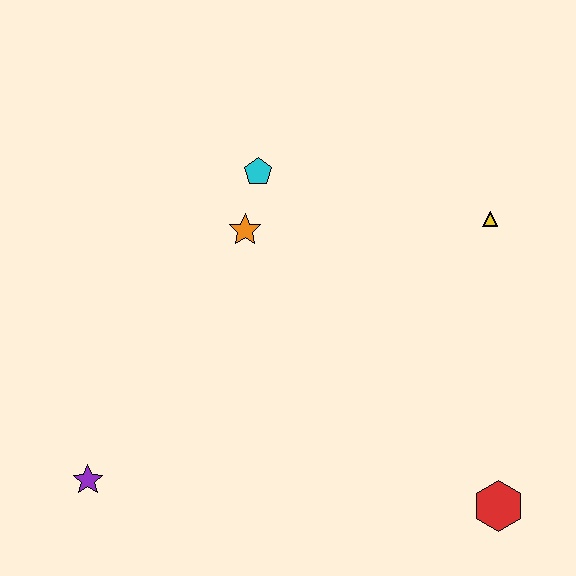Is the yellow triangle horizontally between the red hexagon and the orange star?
Yes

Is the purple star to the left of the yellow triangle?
Yes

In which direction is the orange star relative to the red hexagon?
The orange star is above the red hexagon.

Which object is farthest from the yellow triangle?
The purple star is farthest from the yellow triangle.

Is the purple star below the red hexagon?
No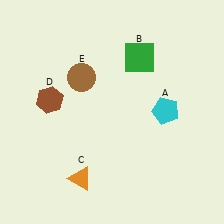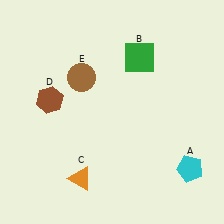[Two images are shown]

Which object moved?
The cyan pentagon (A) moved down.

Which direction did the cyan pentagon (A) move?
The cyan pentagon (A) moved down.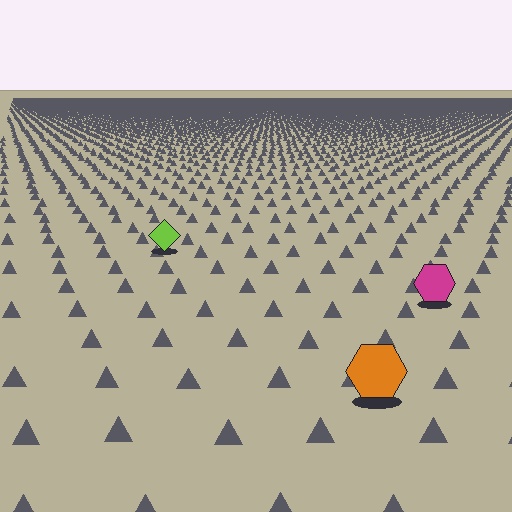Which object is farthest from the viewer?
The lime diamond is farthest from the viewer. It appears smaller and the ground texture around it is denser.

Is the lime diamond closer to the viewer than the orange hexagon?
No. The orange hexagon is closer — you can tell from the texture gradient: the ground texture is coarser near it.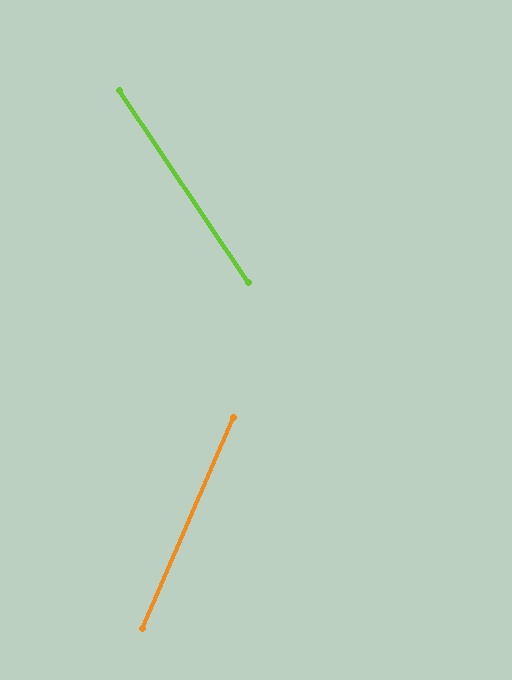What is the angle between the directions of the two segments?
Approximately 57 degrees.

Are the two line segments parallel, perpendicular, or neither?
Neither parallel nor perpendicular — they differ by about 57°.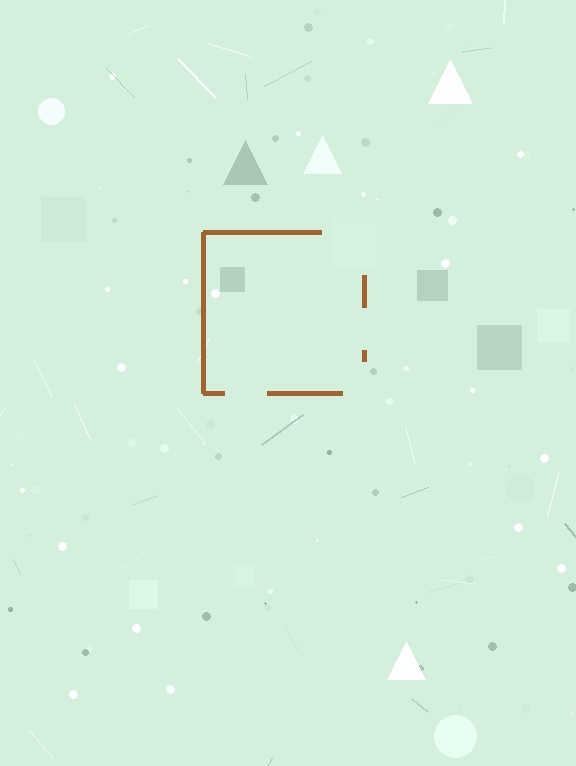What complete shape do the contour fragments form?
The contour fragments form a square.